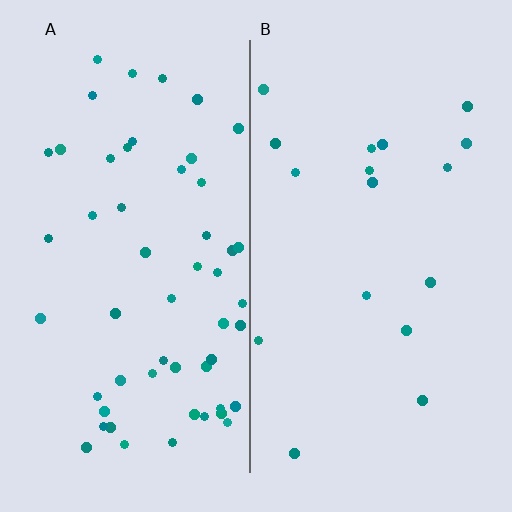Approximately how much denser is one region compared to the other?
Approximately 3.2× — region A over region B.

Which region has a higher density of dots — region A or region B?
A (the left).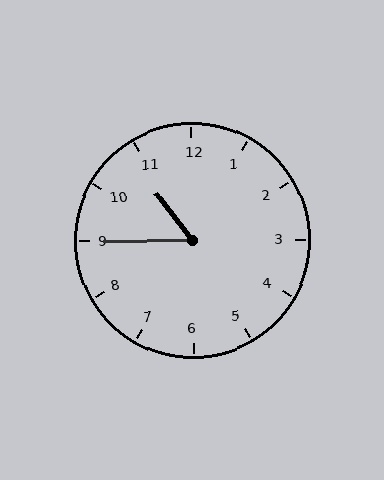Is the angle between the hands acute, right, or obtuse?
It is acute.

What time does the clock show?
10:45.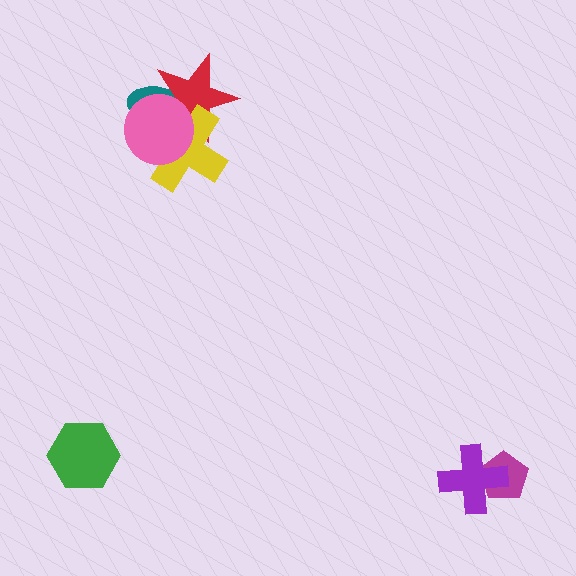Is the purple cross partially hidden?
No, no other shape covers it.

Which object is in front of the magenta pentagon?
The purple cross is in front of the magenta pentagon.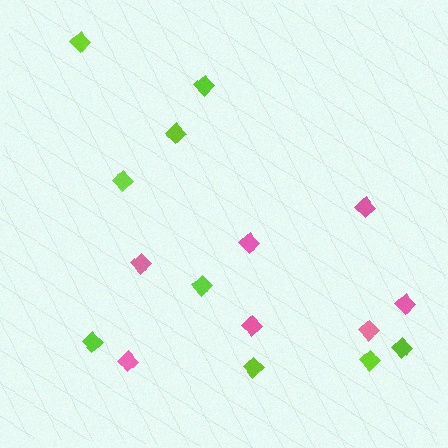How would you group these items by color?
There are 2 groups: one group of pink diamonds (7) and one group of lime diamonds (9).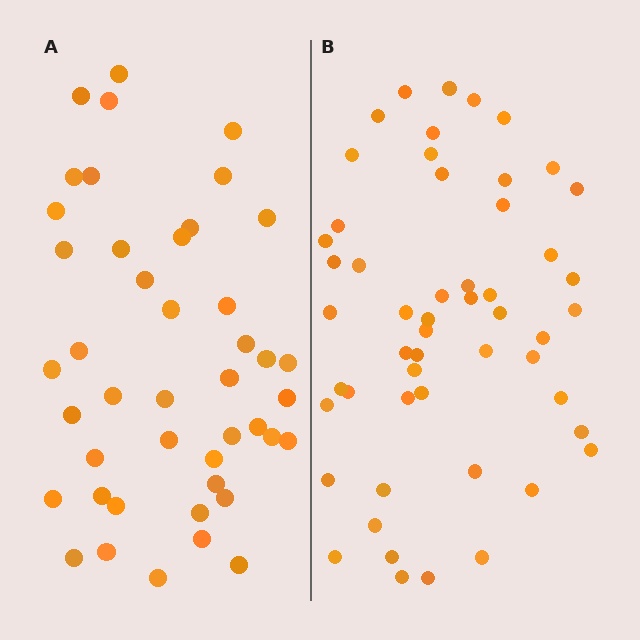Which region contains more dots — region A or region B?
Region B (the right region) has more dots.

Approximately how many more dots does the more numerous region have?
Region B has roughly 8 or so more dots than region A.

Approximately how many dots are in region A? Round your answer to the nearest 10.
About 40 dots. (The exact count is 44, which rounds to 40.)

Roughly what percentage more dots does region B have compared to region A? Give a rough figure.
About 20% more.